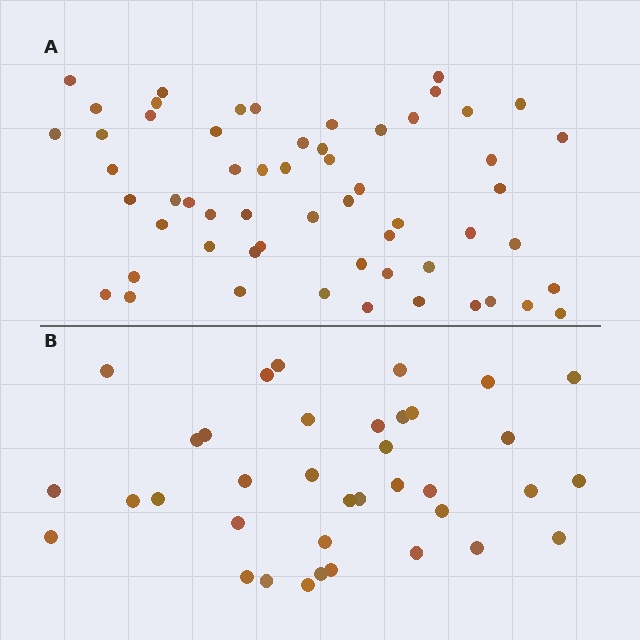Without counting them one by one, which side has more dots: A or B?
Region A (the top region) has more dots.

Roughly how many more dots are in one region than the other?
Region A has approximately 20 more dots than region B.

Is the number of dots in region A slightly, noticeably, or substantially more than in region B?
Region A has substantially more. The ratio is roughly 1.6 to 1.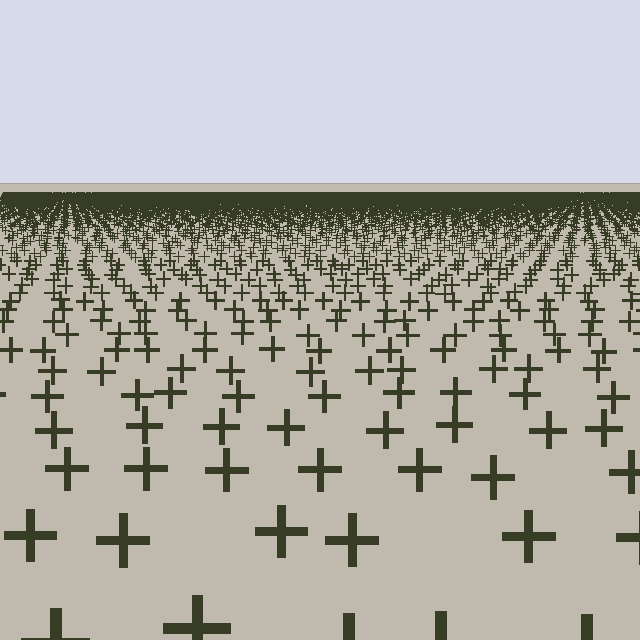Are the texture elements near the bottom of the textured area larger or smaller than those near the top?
Larger. Near the bottom, elements are closer to the viewer and appear at a bigger on-screen size.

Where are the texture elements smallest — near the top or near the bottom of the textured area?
Near the top.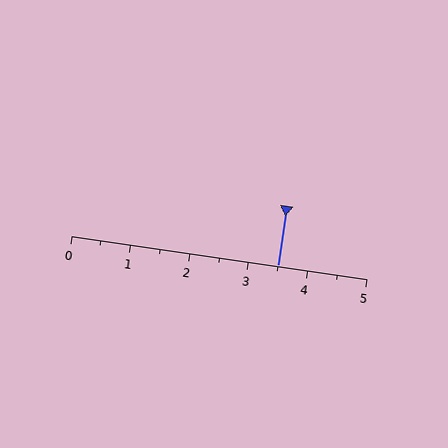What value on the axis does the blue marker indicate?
The marker indicates approximately 3.5.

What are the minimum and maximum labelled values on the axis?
The axis runs from 0 to 5.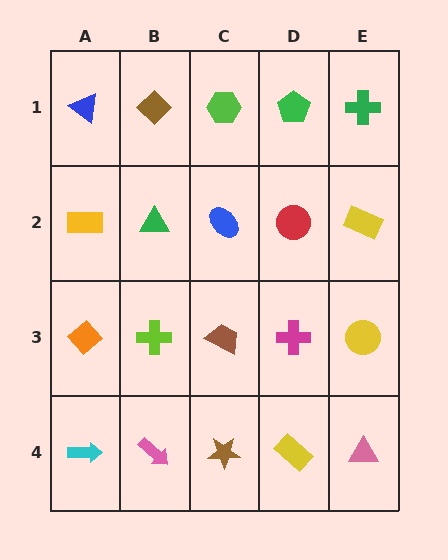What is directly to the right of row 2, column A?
A green triangle.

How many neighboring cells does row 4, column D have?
3.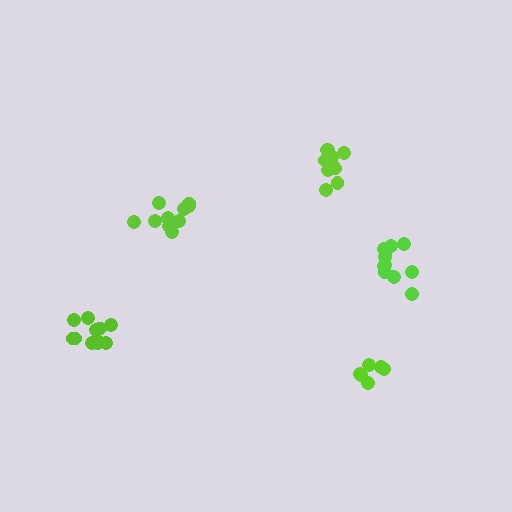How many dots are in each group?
Group 1: 6 dots, Group 2: 12 dots, Group 3: 10 dots, Group 4: 12 dots, Group 5: 11 dots (51 total).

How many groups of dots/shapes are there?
There are 5 groups.